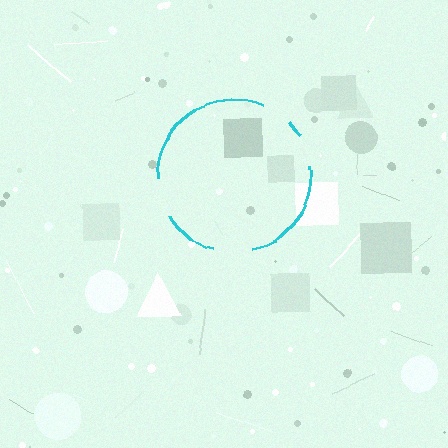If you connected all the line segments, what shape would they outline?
They would outline a circle.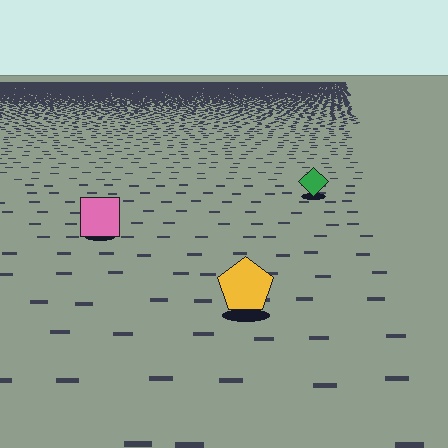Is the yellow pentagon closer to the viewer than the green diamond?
Yes. The yellow pentagon is closer — you can tell from the texture gradient: the ground texture is coarser near it.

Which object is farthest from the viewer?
The green diamond is farthest from the viewer. It appears smaller and the ground texture around it is denser.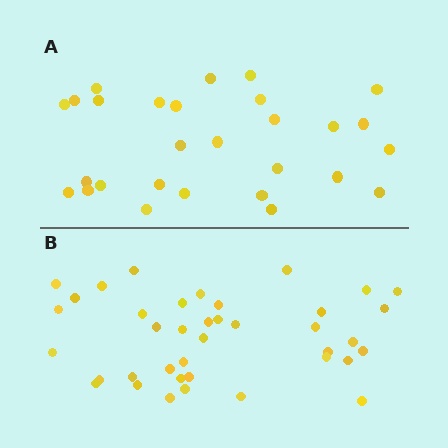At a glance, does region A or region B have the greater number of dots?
Region B (the bottom region) has more dots.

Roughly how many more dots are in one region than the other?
Region B has roughly 12 or so more dots than region A.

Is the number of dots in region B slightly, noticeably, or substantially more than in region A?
Region B has noticeably more, but not dramatically so. The ratio is roughly 1.4 to 1.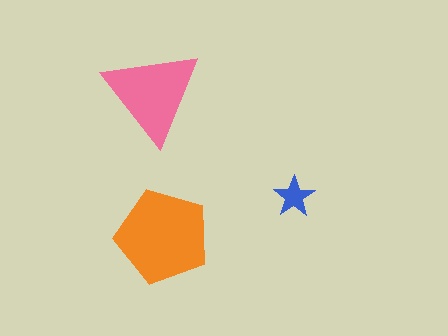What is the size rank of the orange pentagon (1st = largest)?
1st.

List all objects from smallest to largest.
The blue star, the pink triangle, the orange pentagon.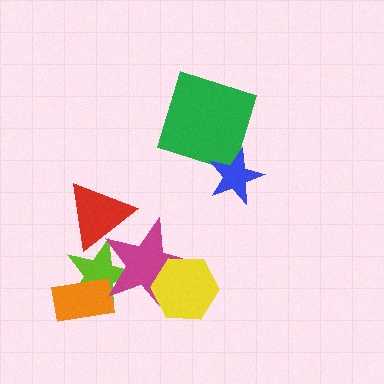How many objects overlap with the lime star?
3 objects overlap with the lime star.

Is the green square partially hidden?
Yes, it is partially covered by another shape.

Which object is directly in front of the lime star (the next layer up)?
The orange rectangle is directly in front of the lime star.